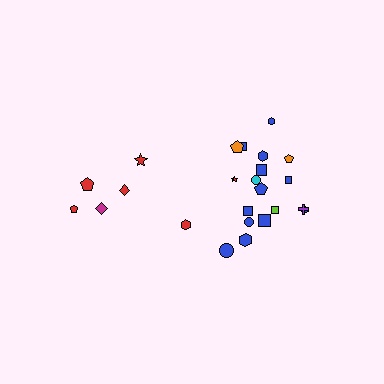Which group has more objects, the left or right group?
The right group.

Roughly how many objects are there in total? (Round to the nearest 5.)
Roughly 25 objects in total.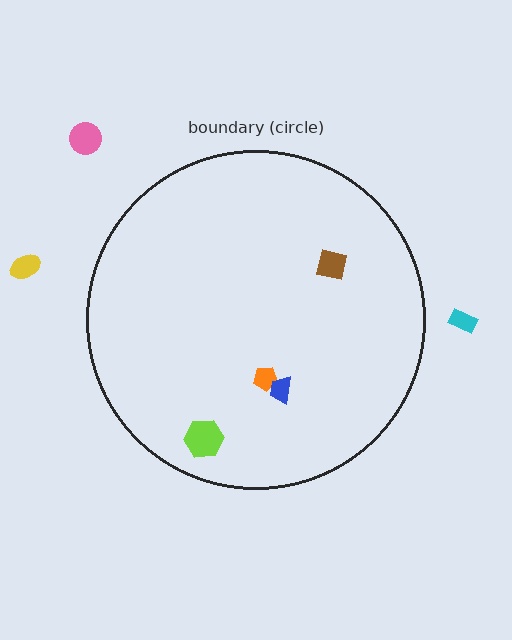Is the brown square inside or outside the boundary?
Inside.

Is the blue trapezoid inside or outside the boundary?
Inside.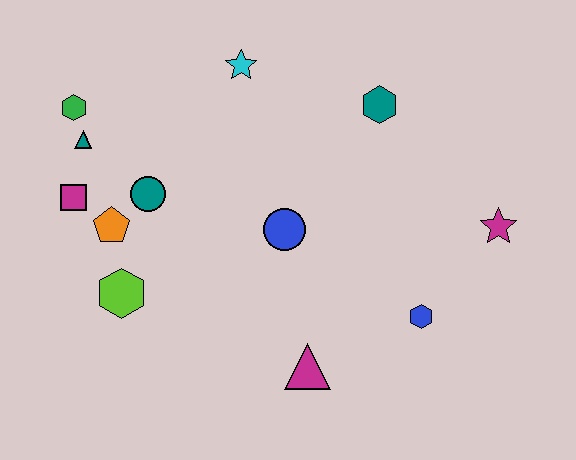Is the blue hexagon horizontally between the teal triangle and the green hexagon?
No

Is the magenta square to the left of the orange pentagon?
Yes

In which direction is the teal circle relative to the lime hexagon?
The teal circle is above the lime hexagon.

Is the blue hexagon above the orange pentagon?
No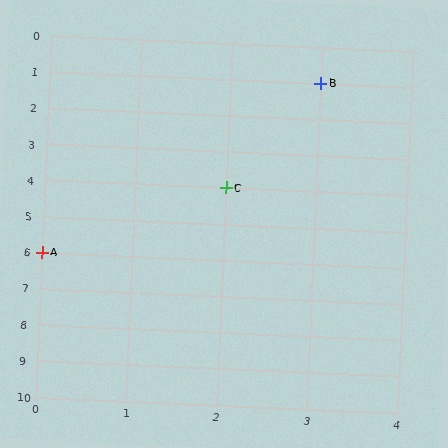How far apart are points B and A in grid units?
Points B and A are 3 columns and 5 rows apart (about 5.8 grid units diagonally).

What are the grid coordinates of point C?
Point C is at grid coordinates (2, 4).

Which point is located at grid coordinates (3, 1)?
Point B is at (3, 1).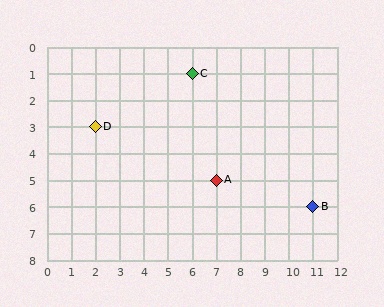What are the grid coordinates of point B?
Point B is at grid coordinates (11, 6).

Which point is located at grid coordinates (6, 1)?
Point C is at (6, 1).